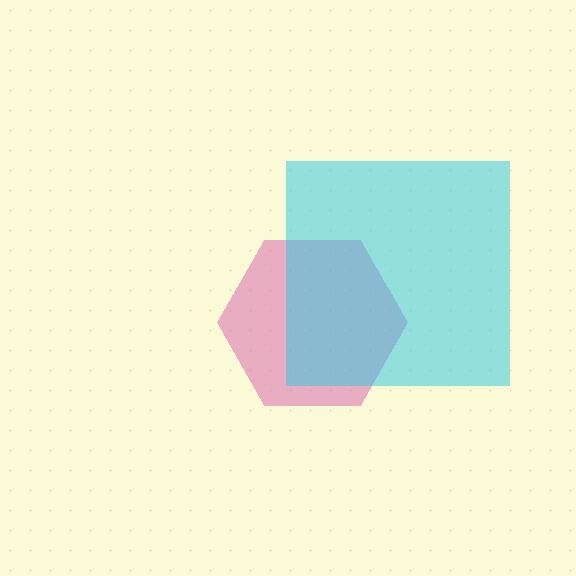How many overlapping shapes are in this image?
There are 2 overlapping shapes in the image.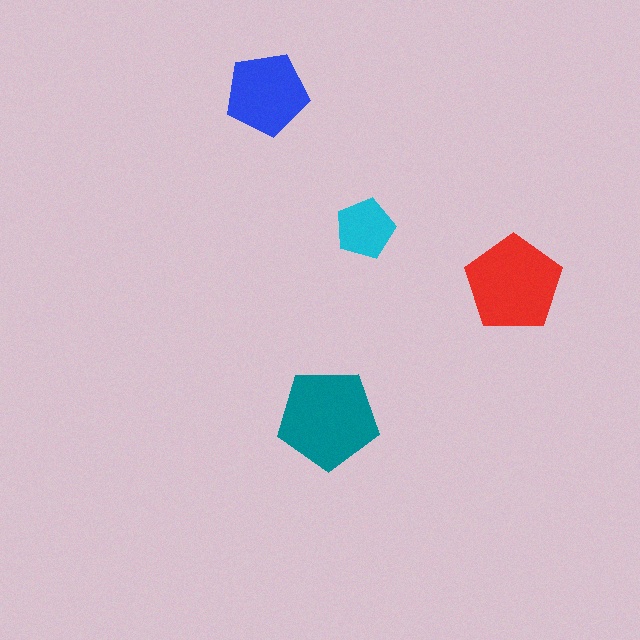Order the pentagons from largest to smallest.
the teal one, the red one, the blue one, the cyan one.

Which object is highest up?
The blue pentagon is topmost.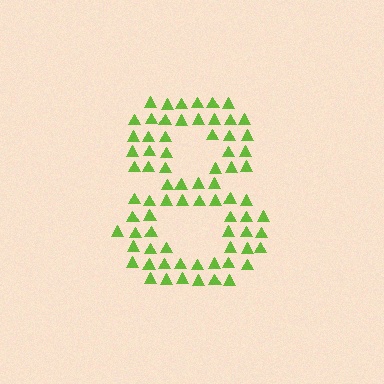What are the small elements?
The small elements are triangles.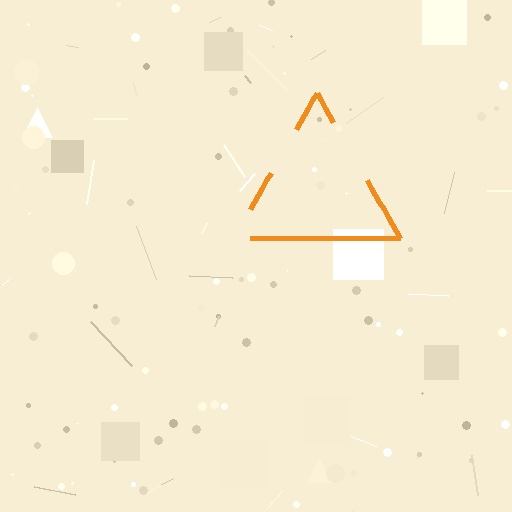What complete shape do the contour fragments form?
The contour fragments form a triangle.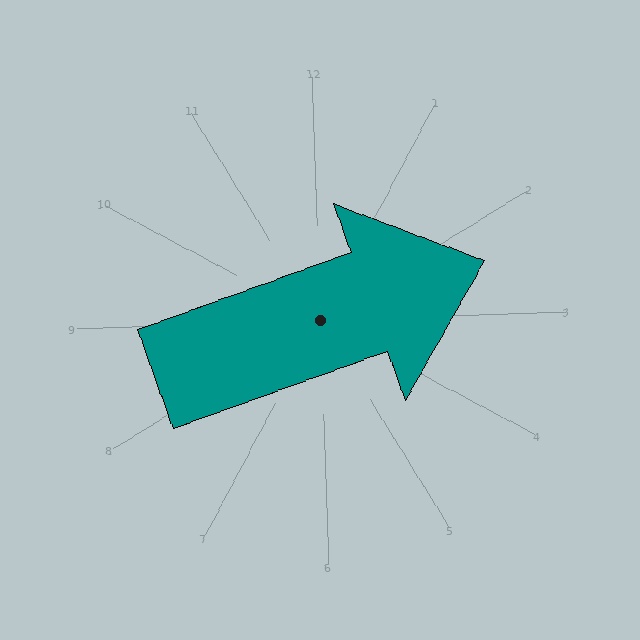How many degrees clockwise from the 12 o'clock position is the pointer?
Approximately 72 degrees.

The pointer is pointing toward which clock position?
Roughly 2 o'clock.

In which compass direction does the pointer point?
East.